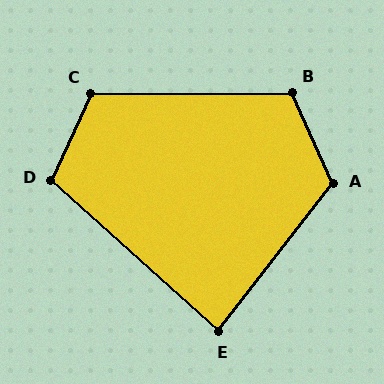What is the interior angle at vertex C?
Approximately 115 degrees (obtuse).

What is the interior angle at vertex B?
Approximately 114 degrees (obtuse).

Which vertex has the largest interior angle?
A, at approximately 118 degrees.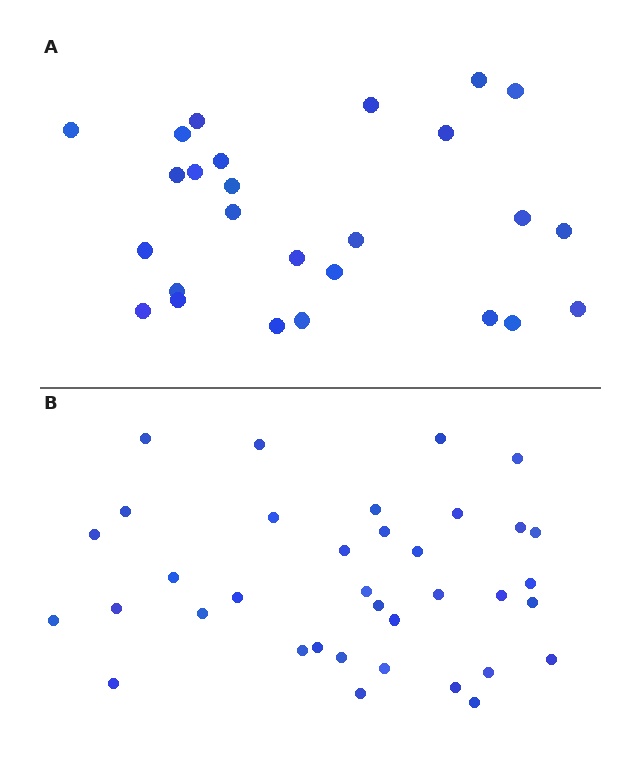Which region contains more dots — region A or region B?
Region B (the bottom region) has more dots.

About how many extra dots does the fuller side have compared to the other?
Region B has roughly 10 or so more dots than region A.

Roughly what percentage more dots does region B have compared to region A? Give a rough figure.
About 40% more.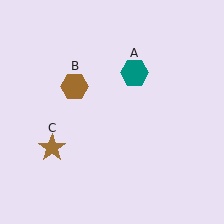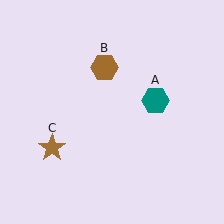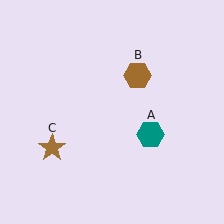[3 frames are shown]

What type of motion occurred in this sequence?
The teal hexagon (object A), brown hexagon (object B) rotated clockwise around the center of the scene.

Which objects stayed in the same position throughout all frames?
Brown star (object C) remained stationary.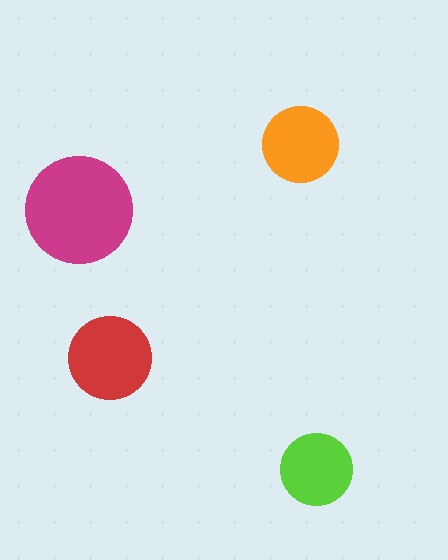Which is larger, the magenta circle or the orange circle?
The magenta one.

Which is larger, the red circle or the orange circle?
The red one.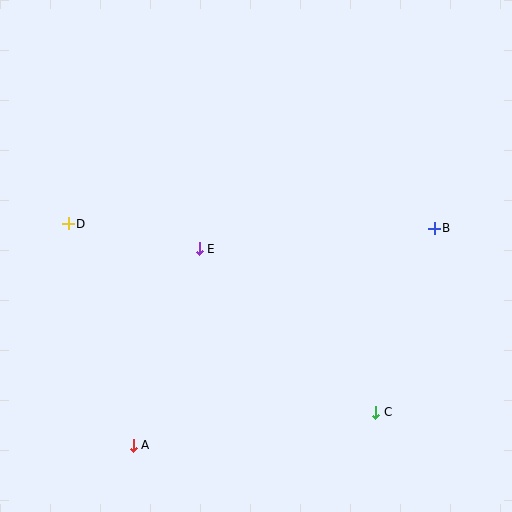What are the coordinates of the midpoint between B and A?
The midpoint between B and A is at (284, 337).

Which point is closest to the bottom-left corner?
Point A is closest to the bottom-left corner.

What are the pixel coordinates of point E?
Point E is at (199, 249).